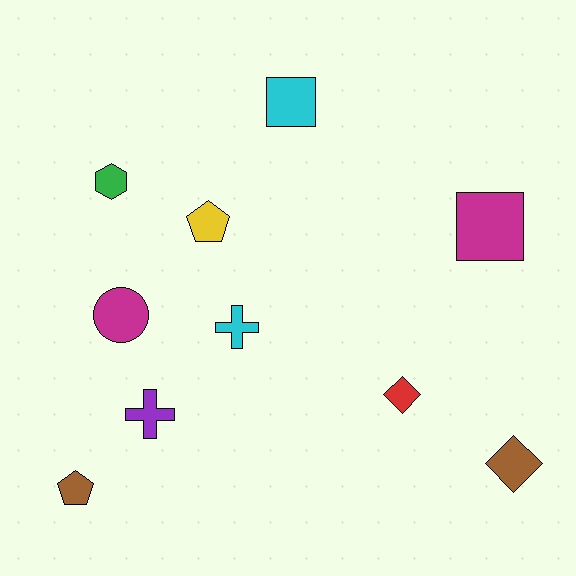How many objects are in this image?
There are 10 objects.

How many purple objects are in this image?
There is 1 purple object.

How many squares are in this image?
There are 2 squares.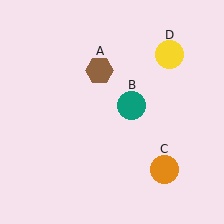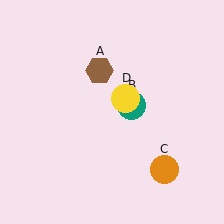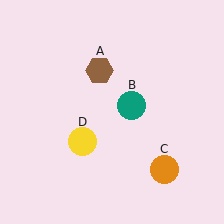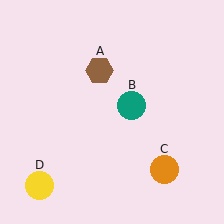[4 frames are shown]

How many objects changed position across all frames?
1 object changed position: yellow circle (object D).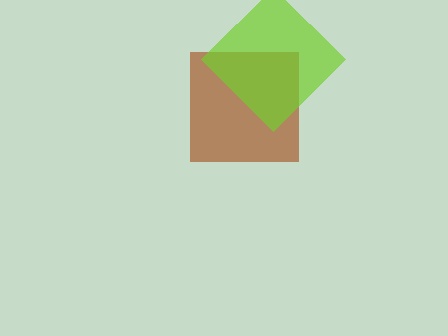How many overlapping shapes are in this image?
There are 2 overlapping shapes in the image.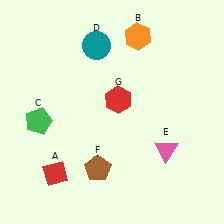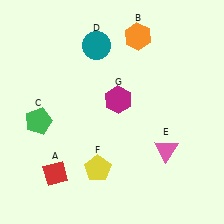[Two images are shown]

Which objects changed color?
F changed from brown to yellow. G changed from red to magenta.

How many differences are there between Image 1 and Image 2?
There are 2 differences between the two images.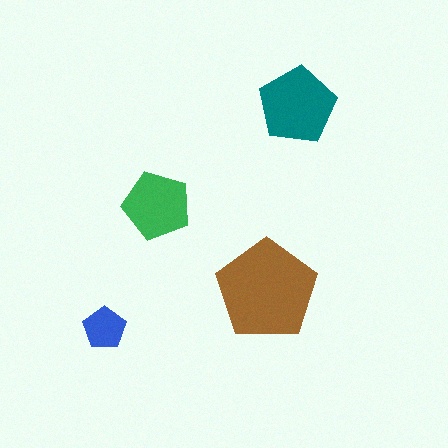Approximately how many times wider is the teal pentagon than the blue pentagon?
About 2 times wider.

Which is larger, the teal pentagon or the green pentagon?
The teal one.